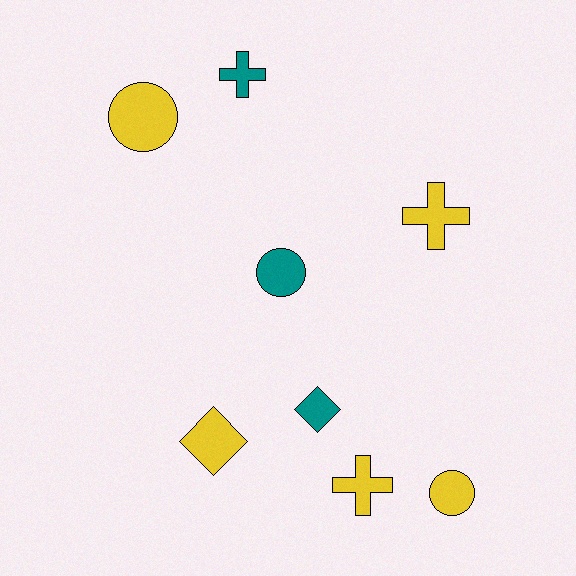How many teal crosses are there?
There is 1 teal cross.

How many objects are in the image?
There are 8 objects.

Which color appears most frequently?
Yellow, with 5 objects.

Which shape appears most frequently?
Circle, with 3 objects.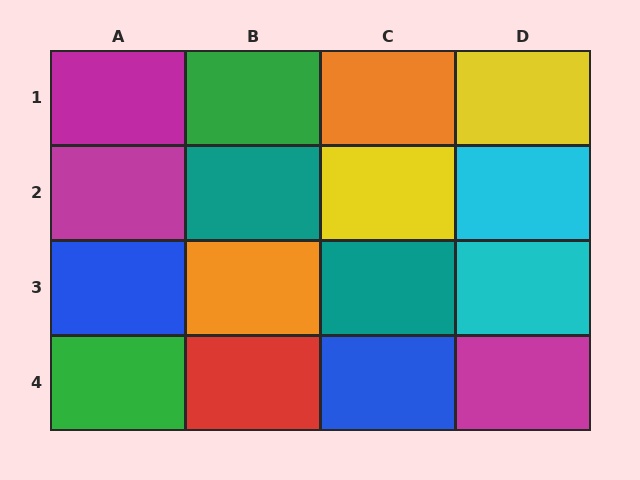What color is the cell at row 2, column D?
Cyan.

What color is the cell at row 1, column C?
Orange.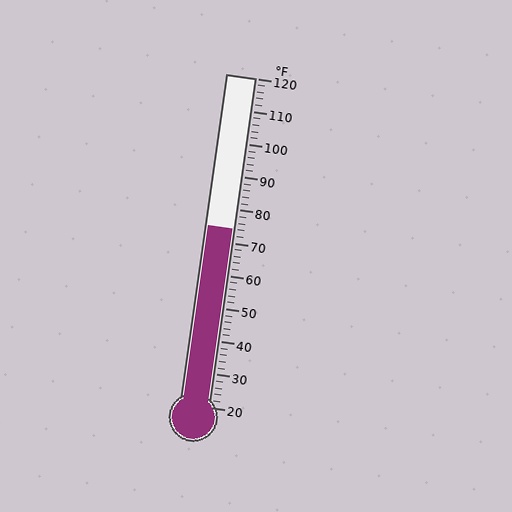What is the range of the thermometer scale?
The thermometer scale ranges from 20°F to 120°F.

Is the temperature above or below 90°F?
The temperature is below 90°F.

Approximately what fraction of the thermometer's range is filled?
The thermometer is filled to approximately 55% of its range.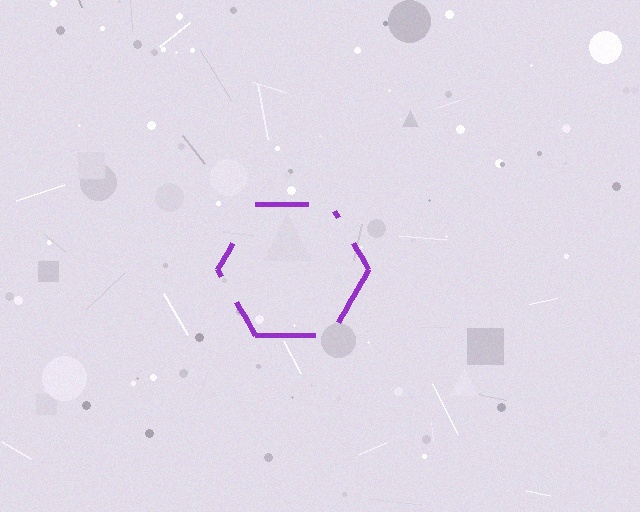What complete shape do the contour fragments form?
The contour fragments form a hexagon.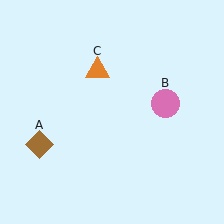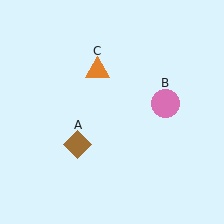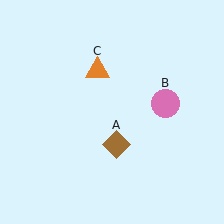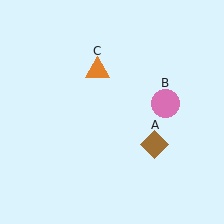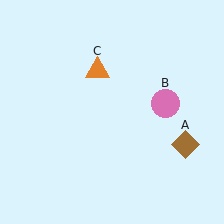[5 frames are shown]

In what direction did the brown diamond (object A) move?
The brown diamond (object A) moved right.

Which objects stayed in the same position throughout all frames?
Pink circle (object B) and orange triangle (object C) remained stationary.